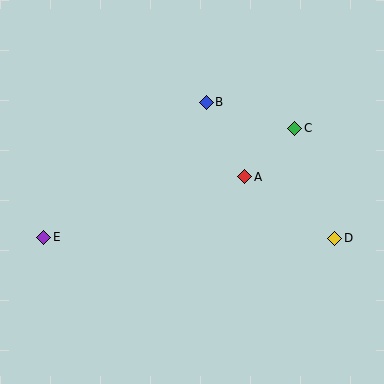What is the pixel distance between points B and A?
The distance between B and A is 84 pixels.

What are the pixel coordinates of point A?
Point A is at (245, 177).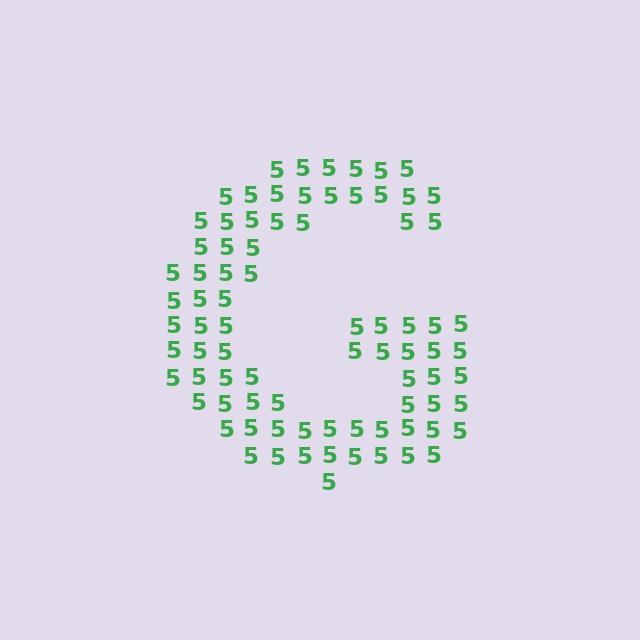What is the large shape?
The large shape is the letter G.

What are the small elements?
The small elements are digit 5's.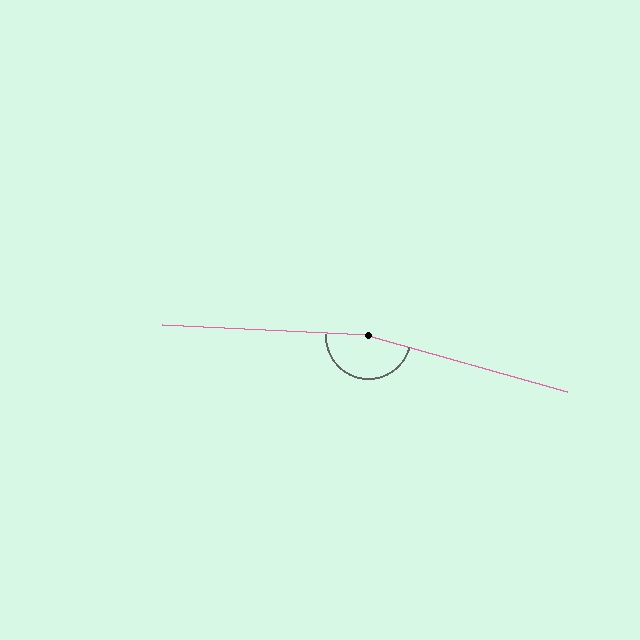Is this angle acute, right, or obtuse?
It is obtuse.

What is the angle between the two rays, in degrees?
Approximately 167 degrees.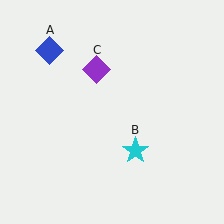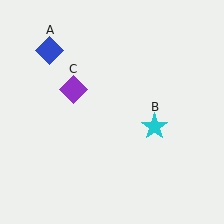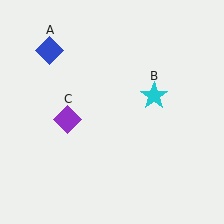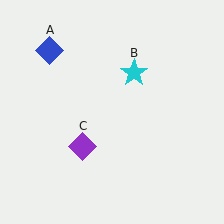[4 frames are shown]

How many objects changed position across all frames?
2 objects changed position: cyan star (object B), purple diamond (object C).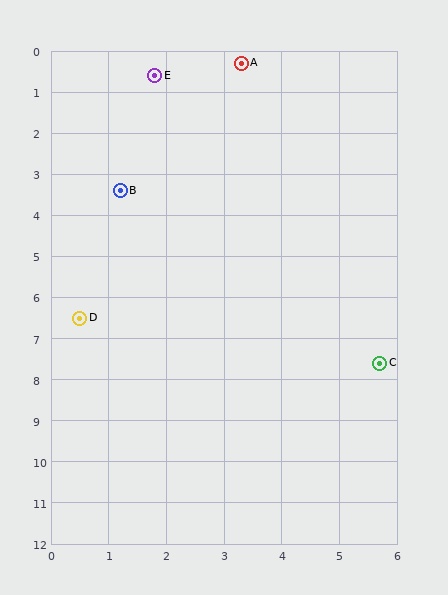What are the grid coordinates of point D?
Point D is at approximately (0.5, 6.5).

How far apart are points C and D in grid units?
Points C and D are about 5.3 grid units apart.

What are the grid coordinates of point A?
Point A is at approximately (3.3, 0.3).